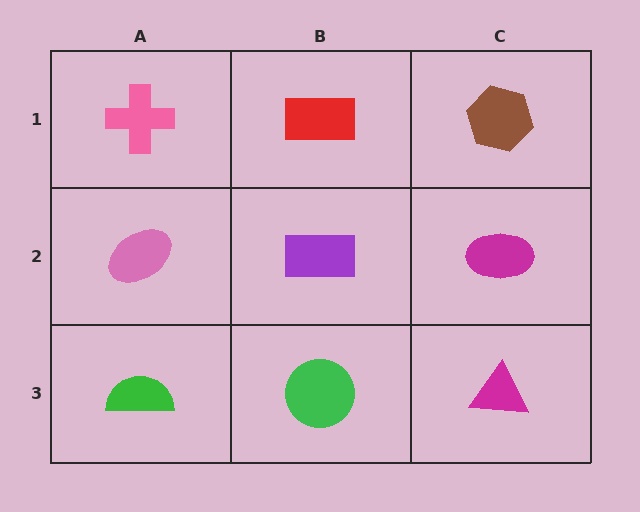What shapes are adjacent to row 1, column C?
A magenta ellipse (row 2, column C), a red rectangle (row 1, column B).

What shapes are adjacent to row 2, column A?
A pink cross (row 1, column A), a green semicircle (row 3, column A), a purple rectangle (row 2, column B).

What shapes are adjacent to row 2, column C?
A brown hexagon (row 1, column C), a magenta triangle (row 3, column C), a purple rectangle (row 2, column B).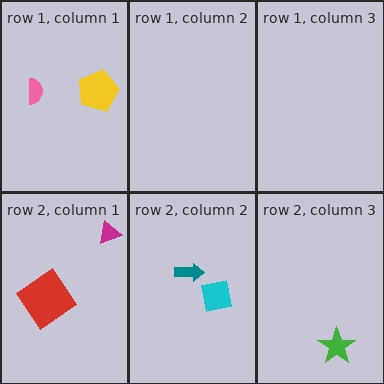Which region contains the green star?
The row 2, column 3 region.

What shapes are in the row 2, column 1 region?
The magenta triangle, the red diamond.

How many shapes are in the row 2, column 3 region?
1.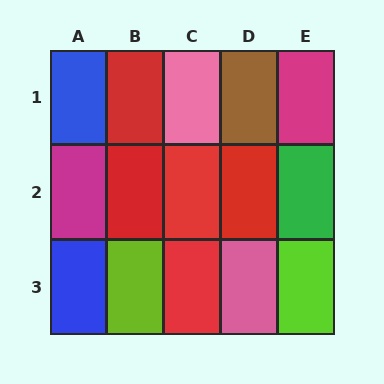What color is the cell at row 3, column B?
Lime.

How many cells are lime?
2 cells are lime.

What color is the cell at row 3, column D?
Pink.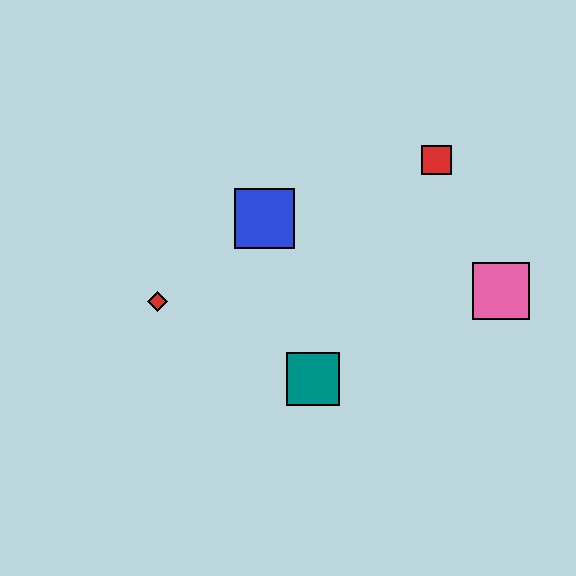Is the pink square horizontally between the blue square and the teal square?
No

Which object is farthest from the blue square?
The pink square is farthest from the blue square.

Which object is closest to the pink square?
The red square is closest to the pink square.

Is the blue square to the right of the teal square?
No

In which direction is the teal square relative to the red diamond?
The teal square is to the right of the red diamond.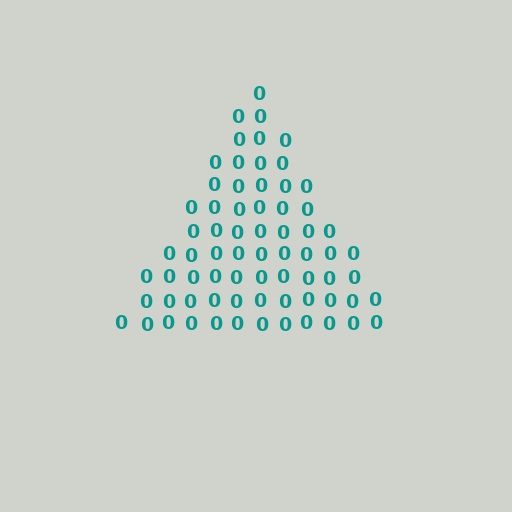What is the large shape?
The large shape is a triangle.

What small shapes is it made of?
It is made of small digit 0's.